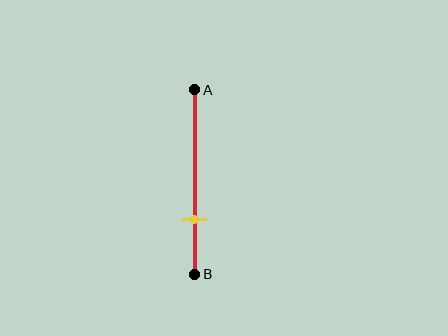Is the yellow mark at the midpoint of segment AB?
No, the mark is at about 70% from A, not at the 50% midpoint.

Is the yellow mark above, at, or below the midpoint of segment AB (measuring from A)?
The yellow mark is below the midpoint of segment AB.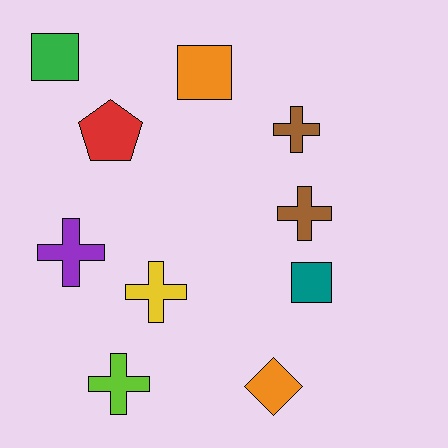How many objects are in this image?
There are 10 objects.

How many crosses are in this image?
There are 5 crosses.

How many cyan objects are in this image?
There are no cyan objects.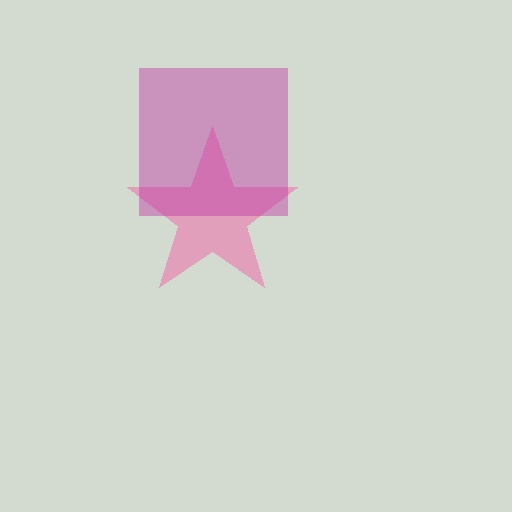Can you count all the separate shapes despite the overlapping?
Yes, there are 2 separate shapes.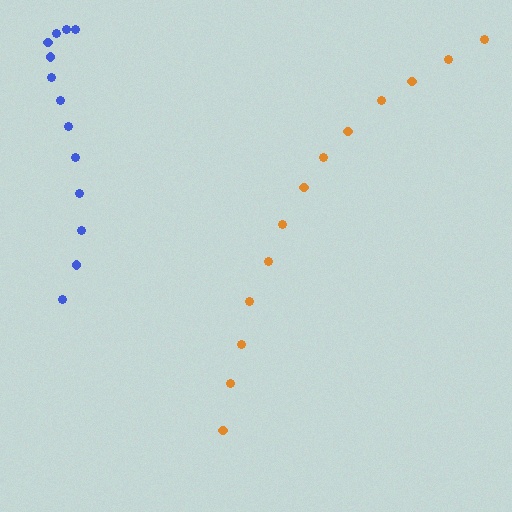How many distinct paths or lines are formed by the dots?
There are 2 distinct paths.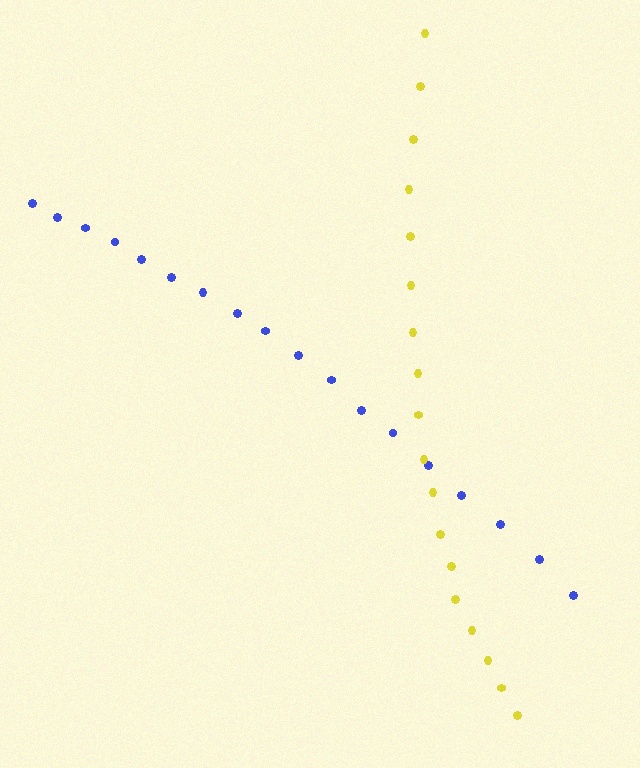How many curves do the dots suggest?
There are 2 distinct paths.